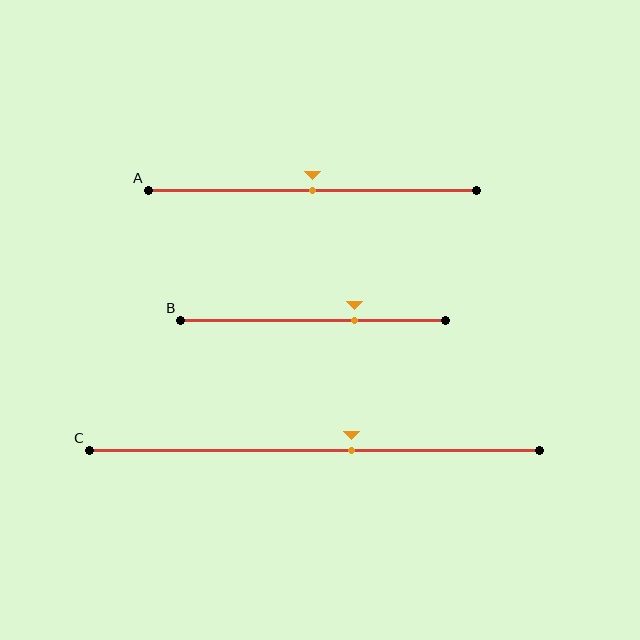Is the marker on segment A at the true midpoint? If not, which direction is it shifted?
Yes, the marker on segment A is at the true midpoint.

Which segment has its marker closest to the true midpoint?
Segment A has its marker closest to the true midpoint.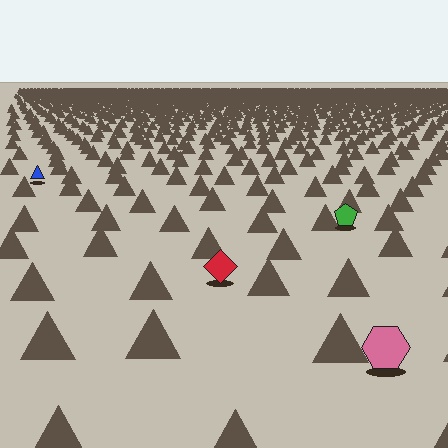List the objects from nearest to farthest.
From nearest to farthest: the pink hexagon, the red diamond, the green pentagon, the blue triangle.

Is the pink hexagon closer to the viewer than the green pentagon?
Yes. The pink hexagon is closer — you can tell from the texture gradient: the ground texture is coarser near it.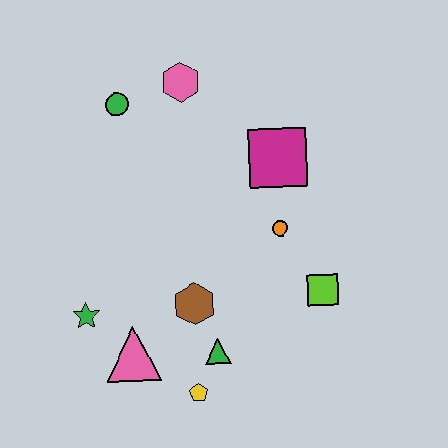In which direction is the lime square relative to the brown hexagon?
The lime square is to the right of the brown hexagon.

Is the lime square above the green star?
Yes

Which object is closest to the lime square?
The orange circle is closest to the lime square.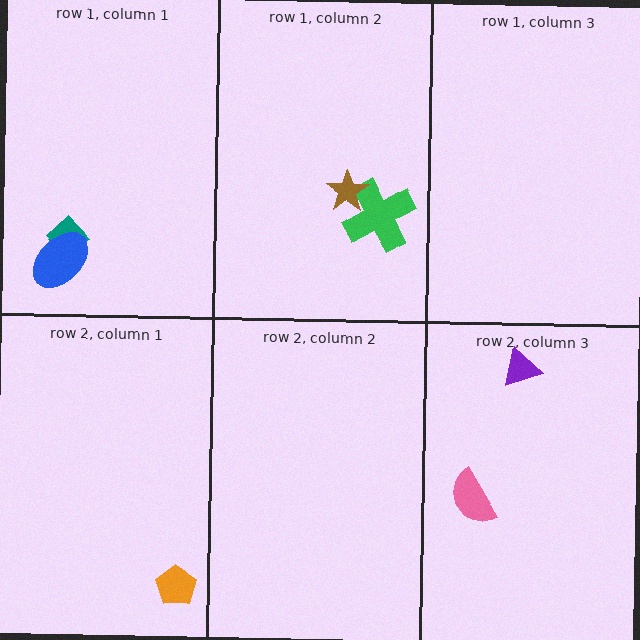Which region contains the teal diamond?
The row 1, column 1 region.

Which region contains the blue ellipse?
The row 1, column 1 region.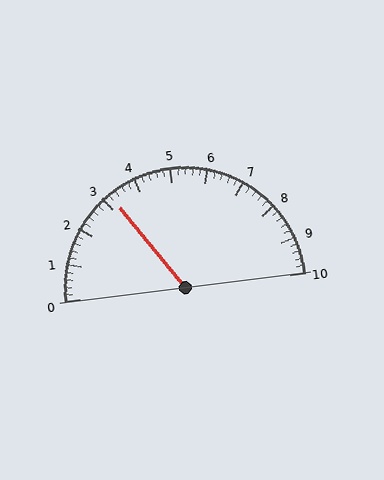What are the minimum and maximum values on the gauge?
The gauge ranges from 0 to 10.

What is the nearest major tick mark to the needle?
The nearest major tick mark is 3.